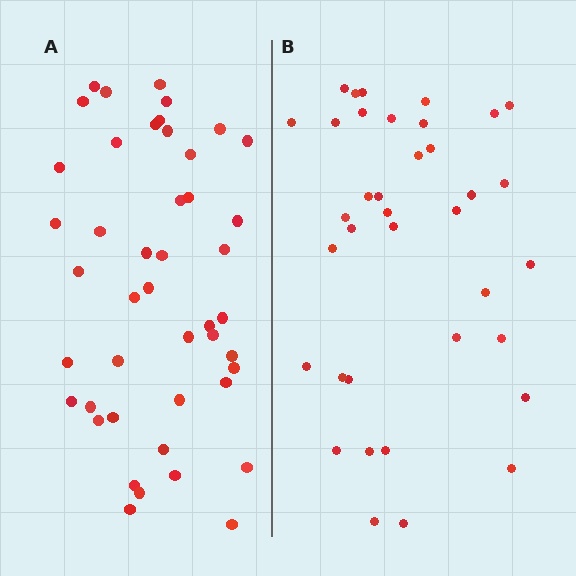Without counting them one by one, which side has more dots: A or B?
Region A (the left region) has more dots.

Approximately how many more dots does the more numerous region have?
Region A has roughly 8 or so more dots than region B.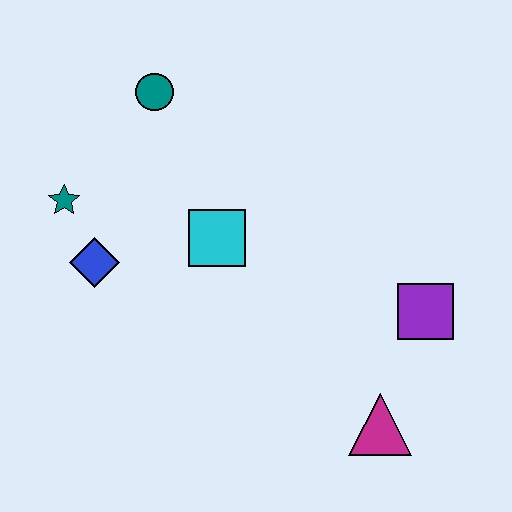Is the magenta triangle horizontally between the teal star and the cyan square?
No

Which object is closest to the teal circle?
The teal star is closest to the teal circle.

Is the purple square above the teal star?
No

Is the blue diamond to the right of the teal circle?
No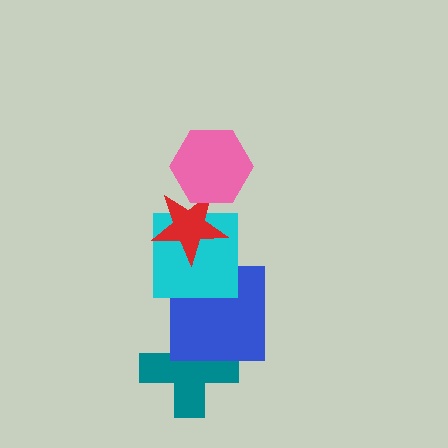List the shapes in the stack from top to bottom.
From top to bottom: the pink hexagon, the red star, the cyan square, the blue square, the teal cross.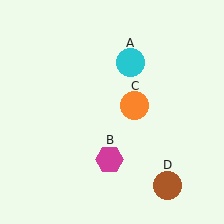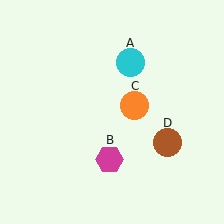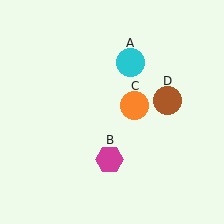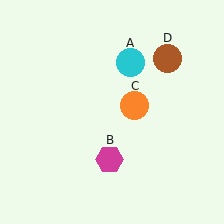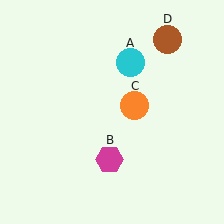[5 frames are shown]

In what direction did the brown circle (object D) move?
The brown circle (object D) moved up.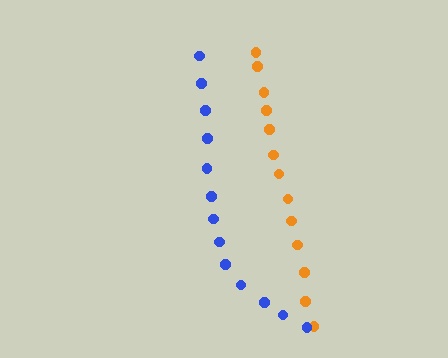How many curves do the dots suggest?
There are 2 distinct paths.